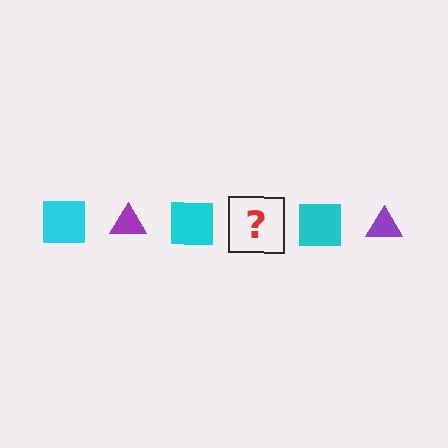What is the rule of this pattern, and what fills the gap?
The rule is that the pattern alternates between cyan square and purple triangle. The gap should be filled with a purple triangle.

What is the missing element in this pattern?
The missing element is a purple triangle.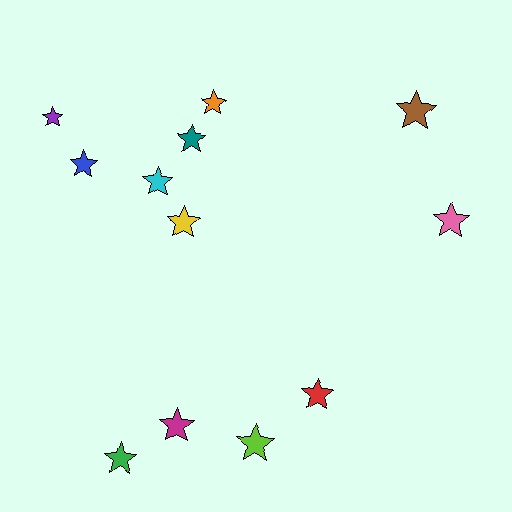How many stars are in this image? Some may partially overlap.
There are 12 stars.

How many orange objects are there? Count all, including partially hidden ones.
There is 1 orange object.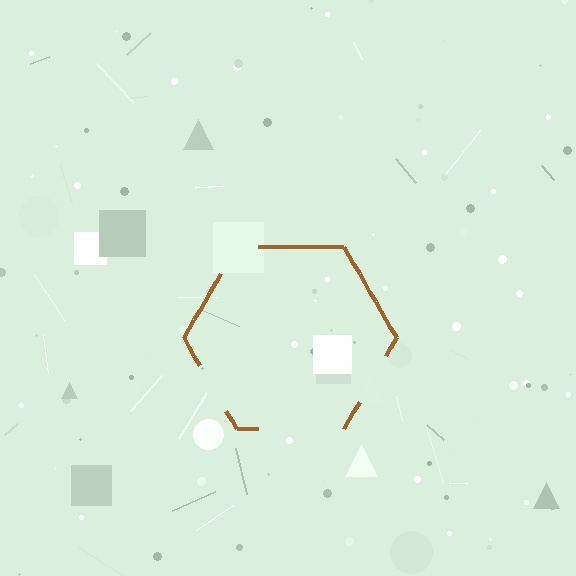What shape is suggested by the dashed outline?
The dashed outline suggests a hexagon.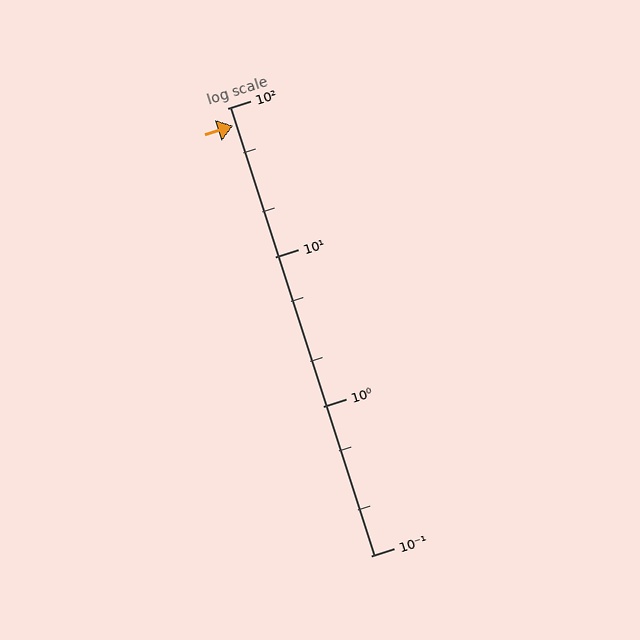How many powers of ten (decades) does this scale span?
The scale spans 3 decades, from 0.1 to 100.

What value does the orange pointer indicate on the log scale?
The pointer indicates approximately 76.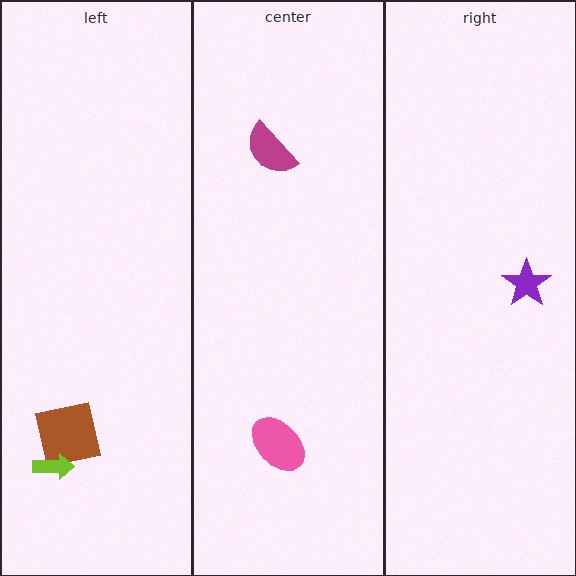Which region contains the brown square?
The left region.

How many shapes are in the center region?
2.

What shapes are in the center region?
The pink ellipse, the magenta semicircle.